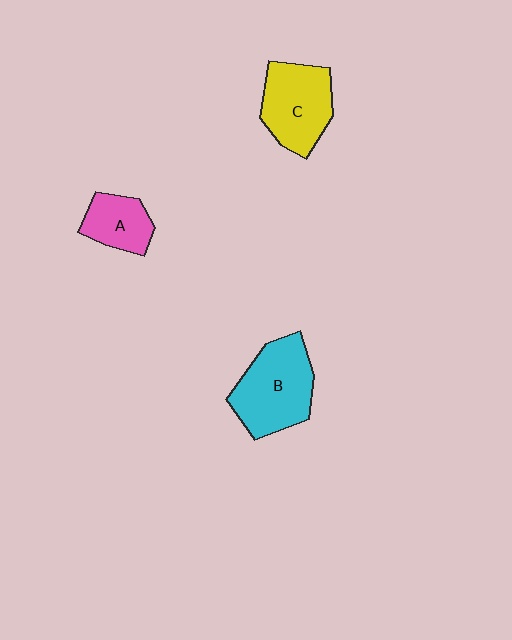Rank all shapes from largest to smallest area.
From largest to smallest: B (cyan), C (yellow), A (pink).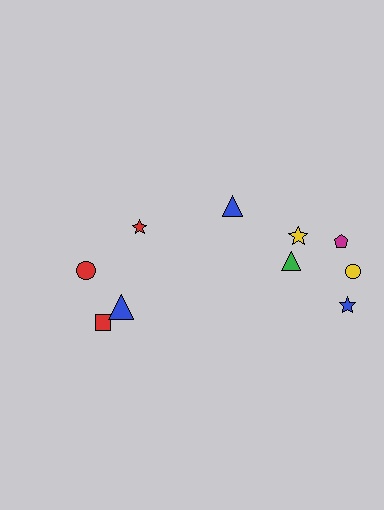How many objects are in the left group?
There are 4 objects.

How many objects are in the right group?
There are 6 objects.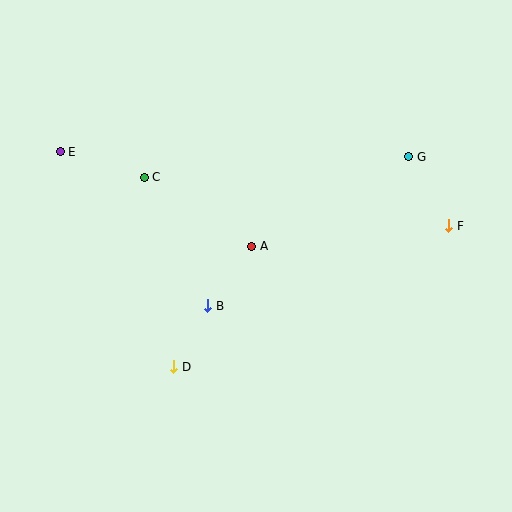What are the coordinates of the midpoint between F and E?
The midpoint between F and E is at (255, 189).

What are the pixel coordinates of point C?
Point C is at (144, 177).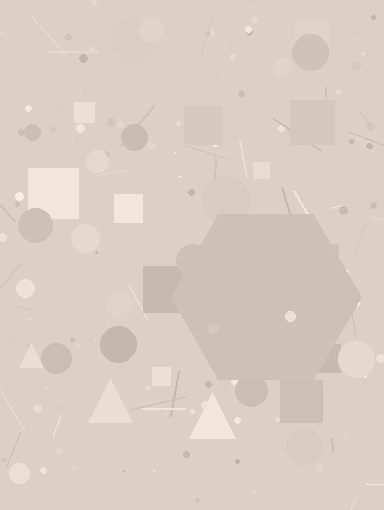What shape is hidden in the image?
A hexagon is hidden in the image.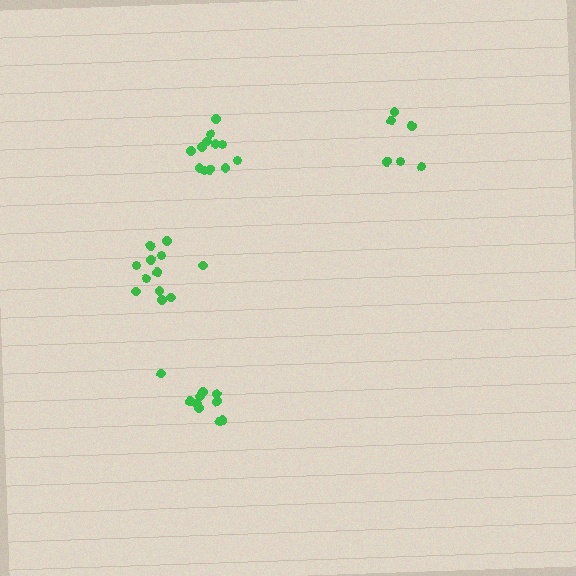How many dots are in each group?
Group 1: 10 dots, Group 2: 12 dots, Group 3: 12 dots, Group 4: 6 dots (40 total).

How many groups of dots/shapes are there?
There are 4 groups.